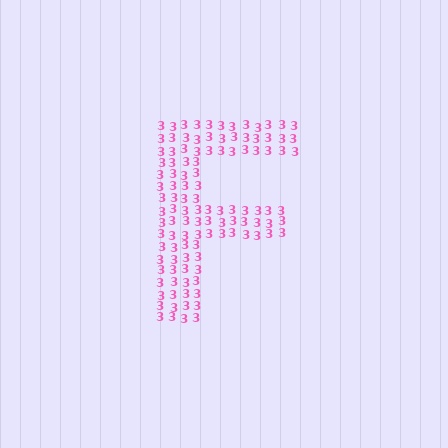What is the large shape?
The large shape is the letter F.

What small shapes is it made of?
It is made of small digit 3's.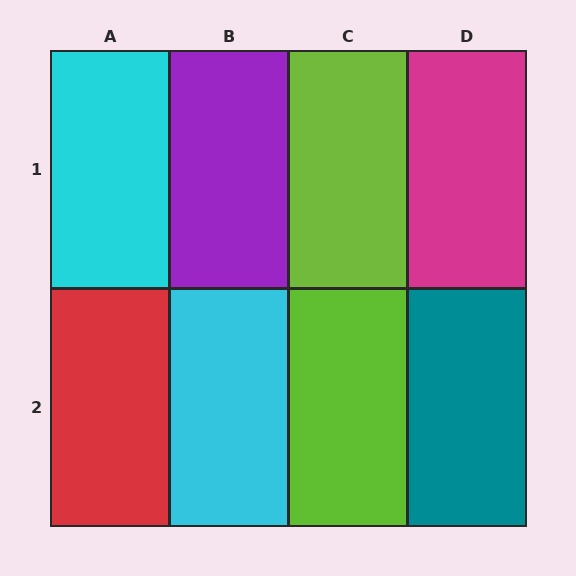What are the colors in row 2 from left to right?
Red, cyan, lime, teal.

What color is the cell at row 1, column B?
Purple.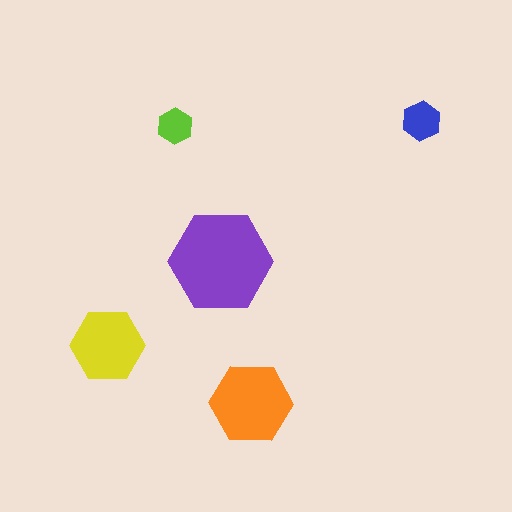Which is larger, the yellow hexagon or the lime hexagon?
The yellow one.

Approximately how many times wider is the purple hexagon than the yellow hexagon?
About 1.5 times wider.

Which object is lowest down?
The orange hexagon is bottommost.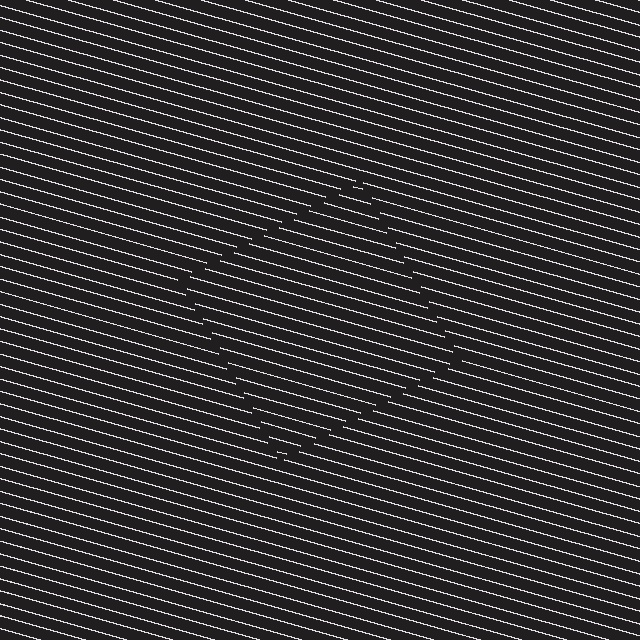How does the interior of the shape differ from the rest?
The interior of the shape contains the same grating, shifted by half a period — the contour is defined by the phase discontinuity where line-ends from the inner and outer gratings abut.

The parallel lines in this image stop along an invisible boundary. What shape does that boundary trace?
An illusory square. The interior of the shape contains the same grating, shifted by half a period — the contour is defined by the phase discontinuity where line-ends from the inner and outer gratings abut.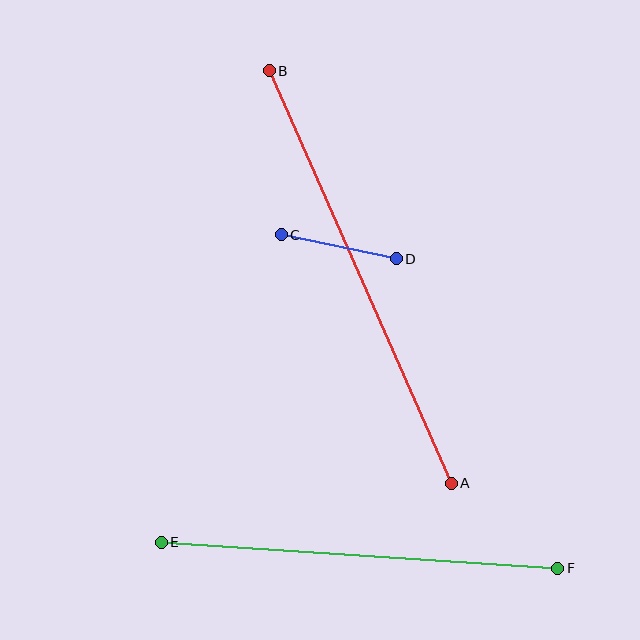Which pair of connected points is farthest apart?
Points A and B are farthest apart.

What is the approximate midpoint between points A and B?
The midpoint is at approximately (360, 277) pixels.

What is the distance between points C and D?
The distance is approximately 117 pixels.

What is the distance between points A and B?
The distance is approximately 451 pixels.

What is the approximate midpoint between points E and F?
The midpoint is at approximately (359, 555) pixels.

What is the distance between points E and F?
The distance is approximately 398 pixels.